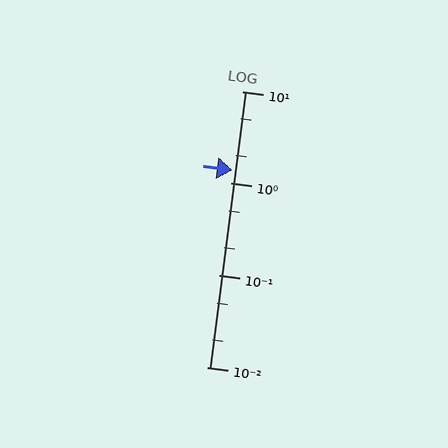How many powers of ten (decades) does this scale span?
The scale spans 3 decades, from 0.01 to 10.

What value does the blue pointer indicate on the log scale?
The pointer indicates approximately 1.4.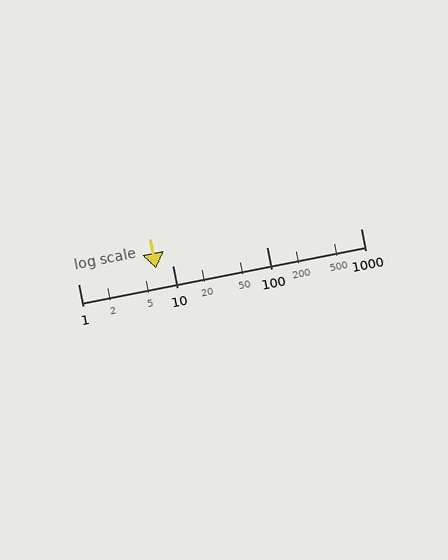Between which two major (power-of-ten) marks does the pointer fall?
The pointer is between 1 and 10.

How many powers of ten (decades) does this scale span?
The scale spans 3 decades, from 1 to 1000.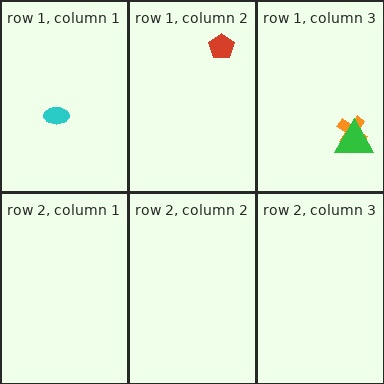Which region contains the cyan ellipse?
The row 1, column 1 region.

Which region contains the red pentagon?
The row 1, column 2 region.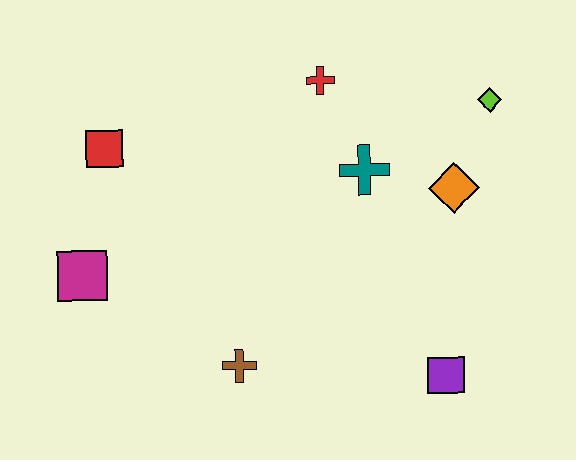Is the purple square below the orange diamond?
Yes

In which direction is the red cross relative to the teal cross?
The red cross is above the teal cross.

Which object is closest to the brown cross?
The magenta square is closest to the brown cross.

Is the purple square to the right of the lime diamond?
No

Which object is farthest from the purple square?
The red square is farthest from the purple square.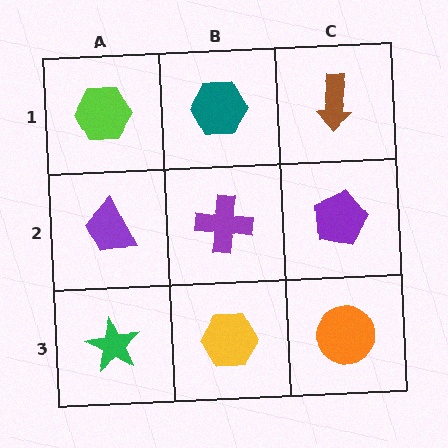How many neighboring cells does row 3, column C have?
2.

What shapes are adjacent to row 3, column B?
A purple cross (row 2, column B), a green star (row 3, column A), an orange circle (row 3, column C).